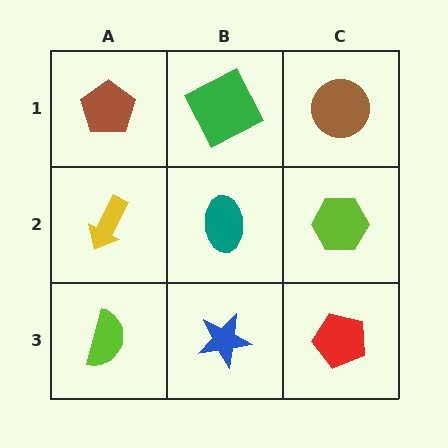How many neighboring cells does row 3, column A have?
2.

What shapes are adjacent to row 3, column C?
A lime hexagon (row 2, column C), a blue star (row 3, column B).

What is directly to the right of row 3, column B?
A red pentagon.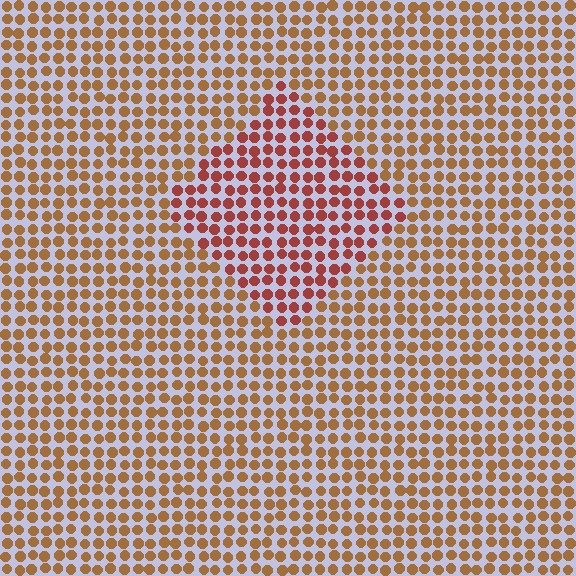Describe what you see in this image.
The image is filled with small brown elements in a uniform arrangement. A diamond-shaped region is visible where the elements are tinted to a slightly different hue, forming a subtle color boundary.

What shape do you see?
I see a diamond.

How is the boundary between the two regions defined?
The boundary is defined purely by a slight shift in hue (about 30 degrees). Spacing, size, and orientation are identical on both sides.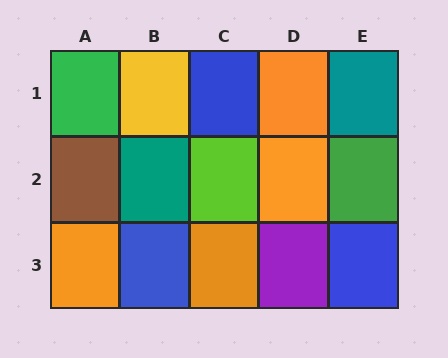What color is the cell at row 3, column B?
Blue.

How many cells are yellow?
1 cell is yellow.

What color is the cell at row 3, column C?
Orange.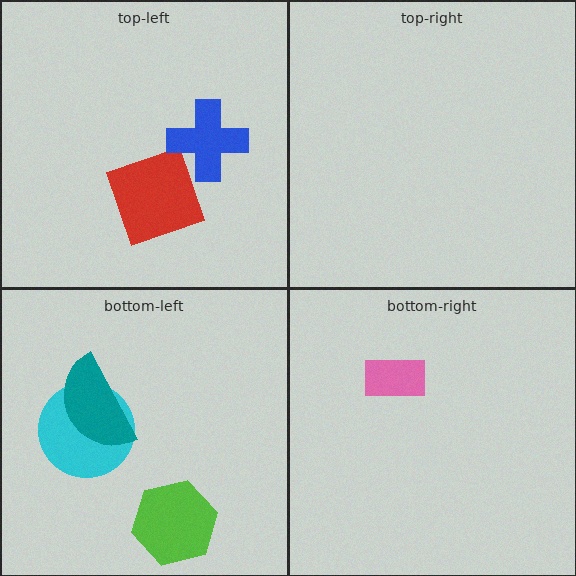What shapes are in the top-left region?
The red square, the blue cross.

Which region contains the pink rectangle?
The bottom-right region.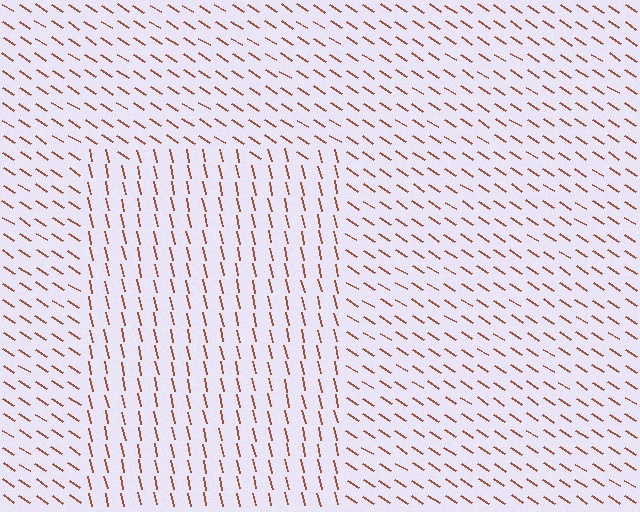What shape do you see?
I see a rectangle.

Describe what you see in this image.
The image is filled with small brown line segments. A rectangle region in the image has lines oriented differently from the surrounding lines, creating a visible texture boundary.